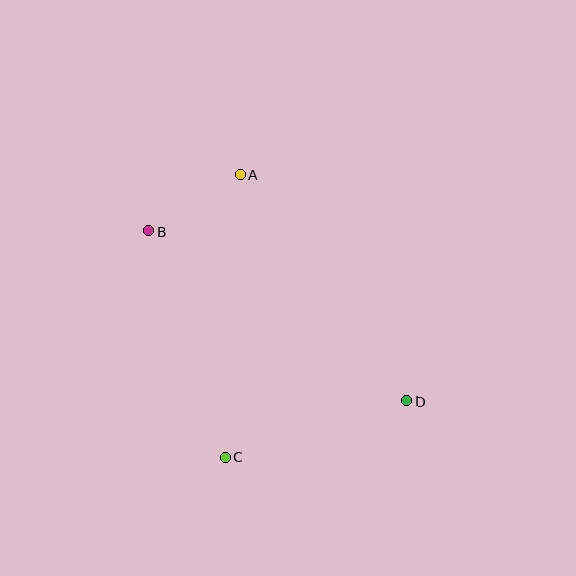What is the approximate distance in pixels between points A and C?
The distance between A and C is approximately 282 pixels.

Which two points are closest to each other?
Points A and B are closest to each other.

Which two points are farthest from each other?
Points B and D are farthest from each other.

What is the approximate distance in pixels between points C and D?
The distance between C and D is approximately 190 pixels.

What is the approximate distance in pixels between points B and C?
The distance between B and C is approximately 238 pixels.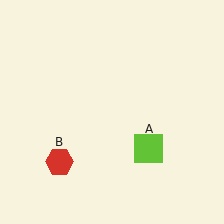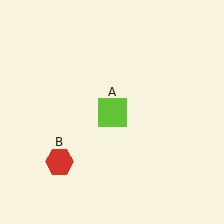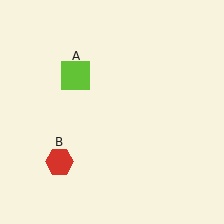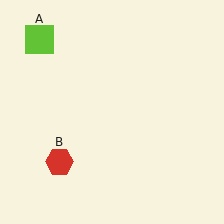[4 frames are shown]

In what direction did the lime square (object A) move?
The lime square (object A) moved up and to the left.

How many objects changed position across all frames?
1 object changed position: lime square (object A).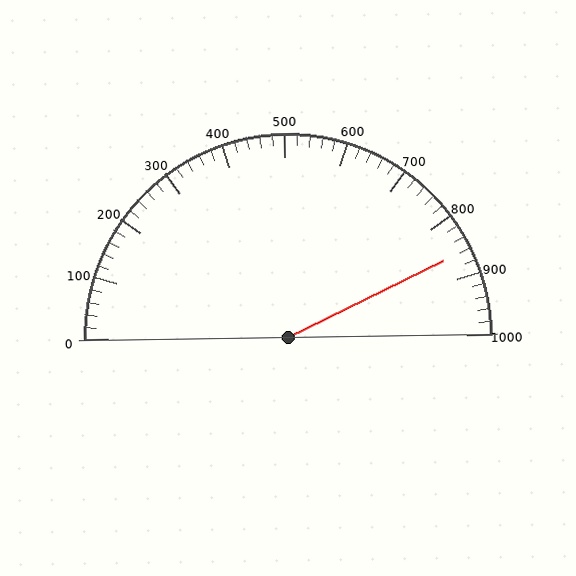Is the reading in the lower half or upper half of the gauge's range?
The reading is in the upper half of the range (0 to 1000).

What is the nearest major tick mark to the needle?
The nearest major tick mark is 900.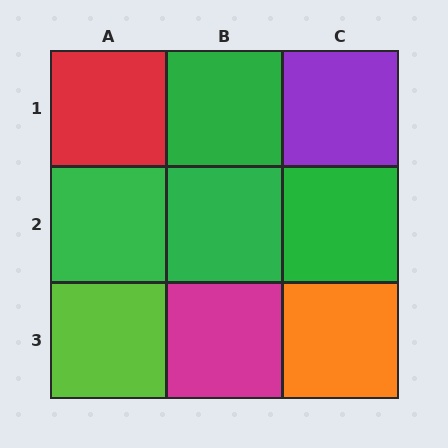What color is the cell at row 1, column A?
Red.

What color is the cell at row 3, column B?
Magenta.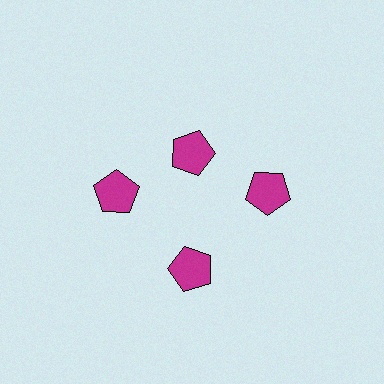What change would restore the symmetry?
The symmetry would be restored by moving it outward, back onto the ring so that all 4 pentagons sit at equal angles and equal distance from the center.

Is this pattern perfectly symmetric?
No. The 4 magenta pentagons are arranged in a ring, but one element near the 12 o'clock position is pulled inward toward the center, breaking the 4-fold rotational symmetry.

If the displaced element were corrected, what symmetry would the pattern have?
It would have 4-fold rotational symmetry — the pattern would map onto itself every 90 degrees.